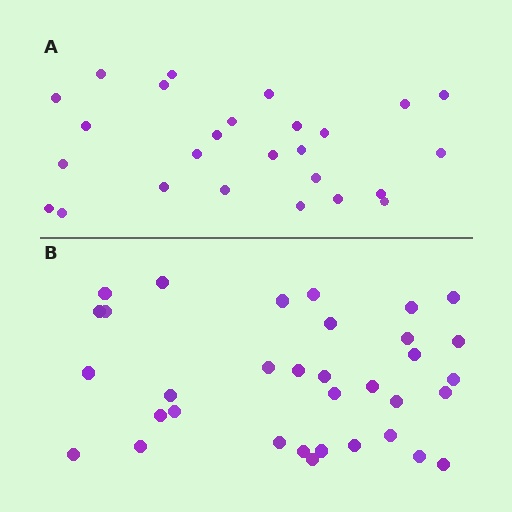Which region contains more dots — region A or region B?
Region B (the bottom region) has more dots.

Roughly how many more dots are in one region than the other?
Region B has roughly 8 or so more dots than region A.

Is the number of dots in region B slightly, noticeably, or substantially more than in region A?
Region B has noticeably more, but not dramatically so. The ratio is roughly 1.3 to 1.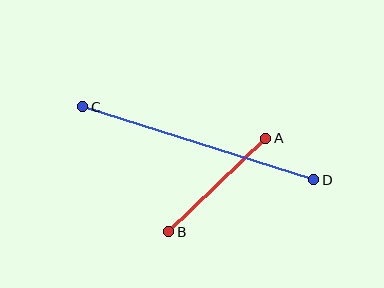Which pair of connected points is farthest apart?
Points C and D are farthest apart.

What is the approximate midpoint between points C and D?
The midpoint is at approximately (198, 143) pixels.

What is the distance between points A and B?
The distance is approximately 135 pixels.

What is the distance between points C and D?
The distance is approximately 243 pixels.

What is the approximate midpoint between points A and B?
The midpoint is at approximately (217, 185) pixels.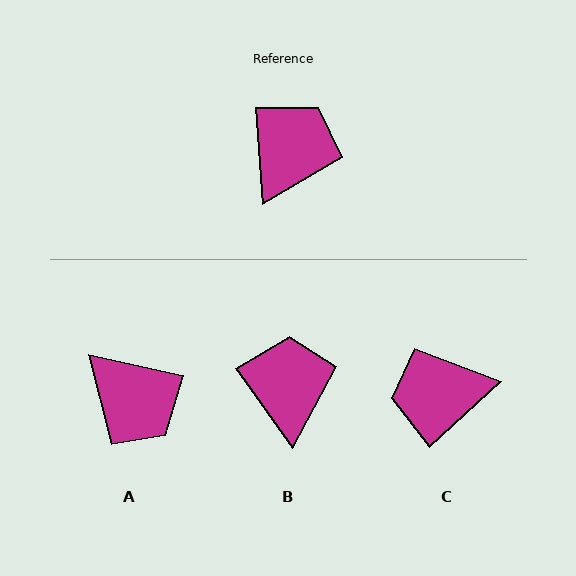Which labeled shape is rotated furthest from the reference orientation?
C, about 129 degrees away.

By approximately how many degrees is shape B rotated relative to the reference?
Approximately 31 degrees counter-clockwise.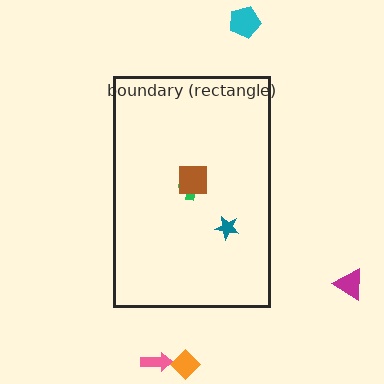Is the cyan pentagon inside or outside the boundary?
Outside.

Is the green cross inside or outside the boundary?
Inside.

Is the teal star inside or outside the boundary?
Inside.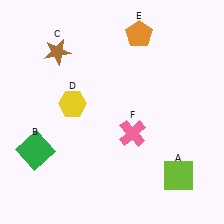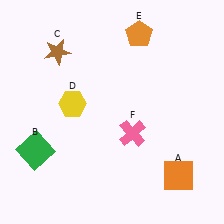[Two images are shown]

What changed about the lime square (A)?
In Image 1, A is lime. In Image 2, it changed to orange.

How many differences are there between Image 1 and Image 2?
There is 1 difference between the two images.